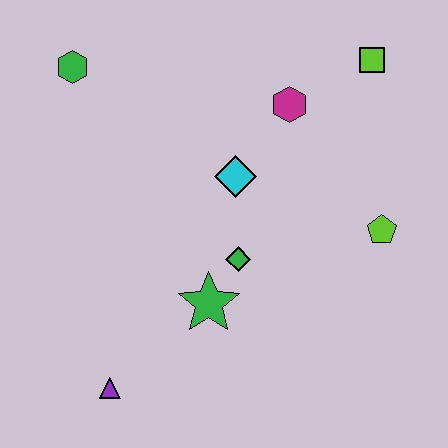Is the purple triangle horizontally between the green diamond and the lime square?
No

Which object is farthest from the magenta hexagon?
The purple triangle is farthest from the magenta hexagon.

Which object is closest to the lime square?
The magenta hexagon is closest to the lime square.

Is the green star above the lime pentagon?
No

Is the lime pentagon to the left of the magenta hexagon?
No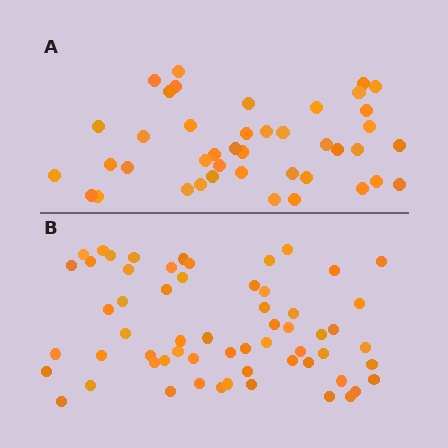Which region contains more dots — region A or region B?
Region B (the bottom region) has more dots.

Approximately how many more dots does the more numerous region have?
Region B has approximately 20 more dots than region A.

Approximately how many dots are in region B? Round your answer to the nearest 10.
About 60 dots.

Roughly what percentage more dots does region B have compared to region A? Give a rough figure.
About 45% more.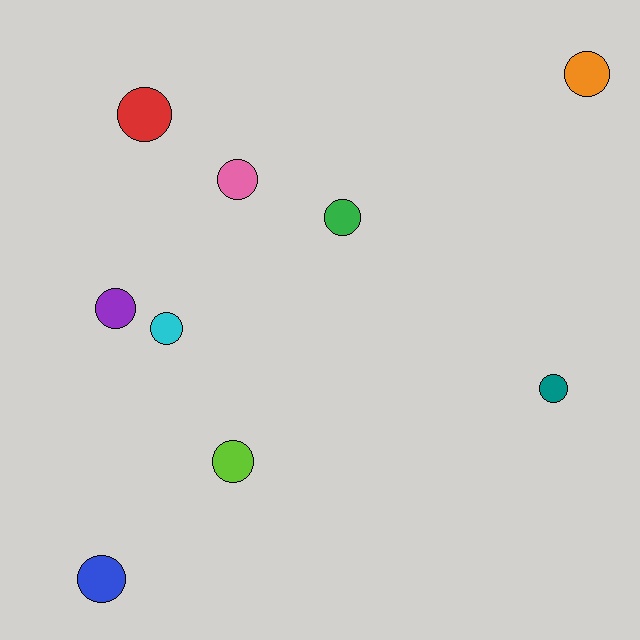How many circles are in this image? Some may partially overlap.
There are 9 circles.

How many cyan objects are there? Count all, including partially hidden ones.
There is 1 cyan object.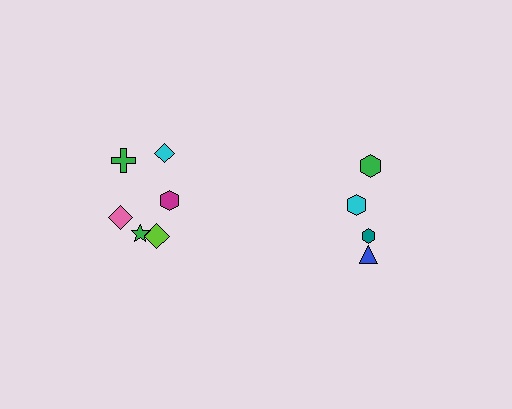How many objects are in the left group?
There are 6 objects.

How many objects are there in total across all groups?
There are 10 objects.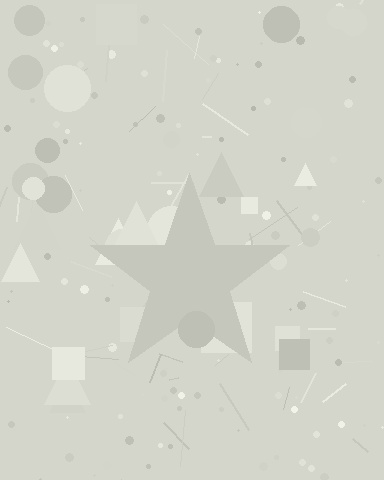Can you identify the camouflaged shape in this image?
The camouflaged shape is a star.